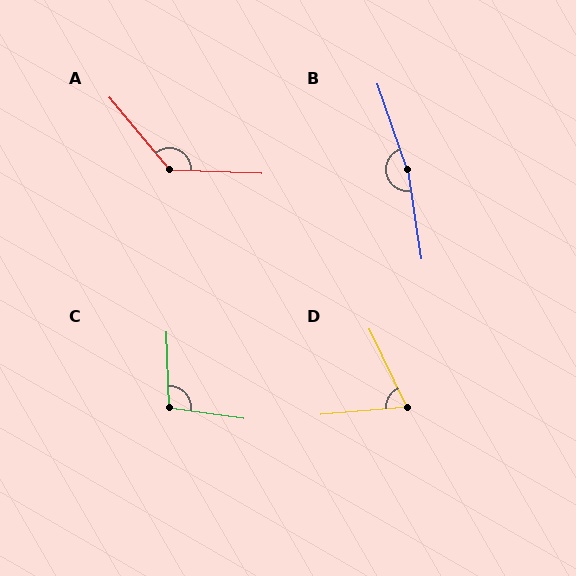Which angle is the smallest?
D, at approximately 69 degrees.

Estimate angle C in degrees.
Approximately 100 degrees.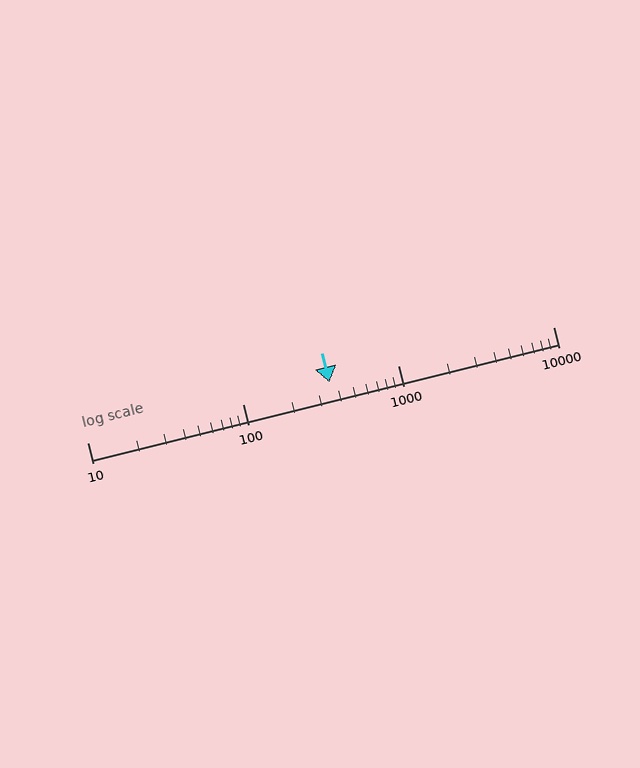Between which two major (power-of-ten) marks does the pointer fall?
The pointer is between 100 and 1000.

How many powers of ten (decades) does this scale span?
The scale spans 3 decades, from 10 to 10000.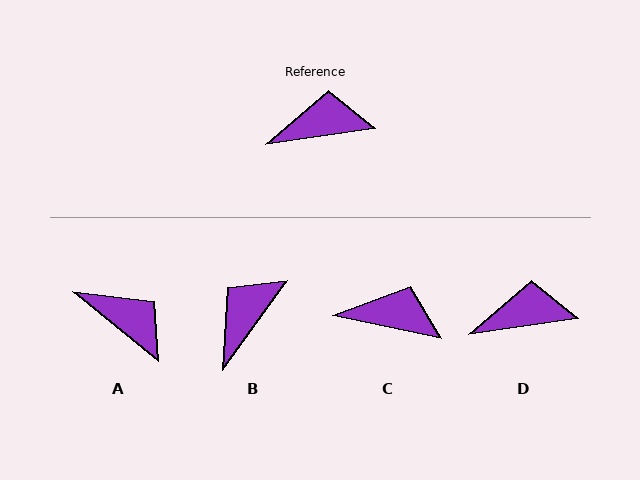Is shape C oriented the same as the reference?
No, it is off by about 20 degrees.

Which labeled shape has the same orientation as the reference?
D.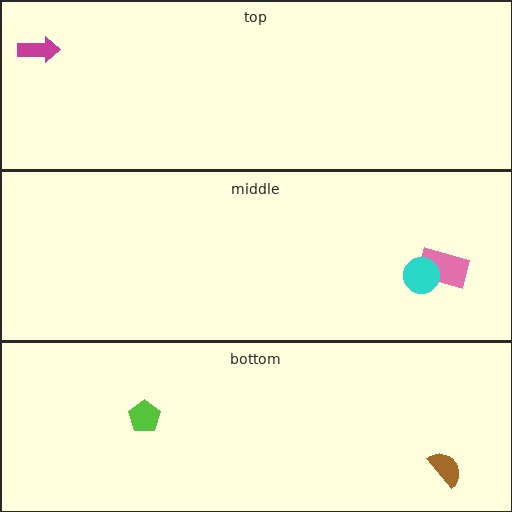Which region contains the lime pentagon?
The bottom region.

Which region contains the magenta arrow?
The top region.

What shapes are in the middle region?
The pink rectangle, the cyan circle.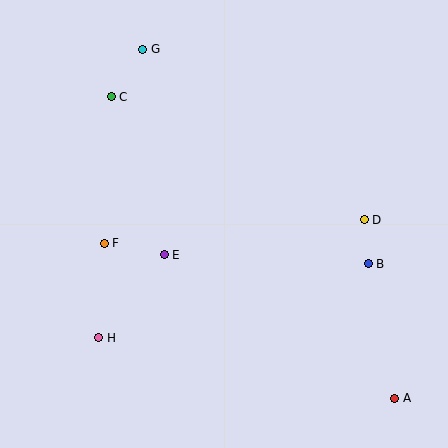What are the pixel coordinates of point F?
Point F is at (104, 243).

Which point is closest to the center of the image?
Point E at (164, 255) is closest to the center.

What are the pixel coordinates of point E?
Point E is at (164, 255).